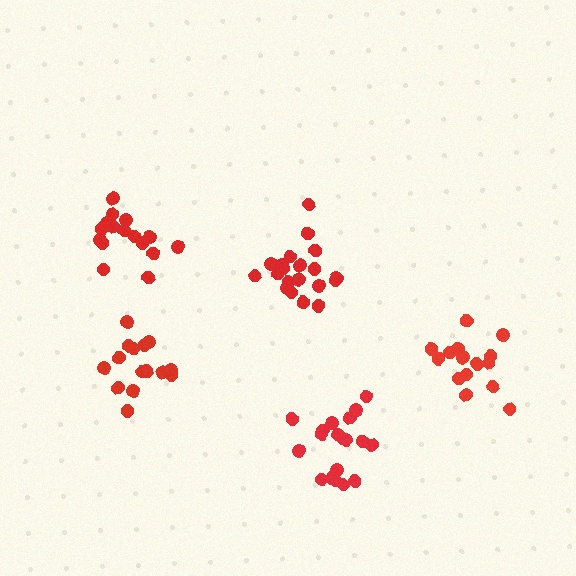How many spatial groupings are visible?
There are 5 spatial groupings.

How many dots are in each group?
Group 1: 20 dots, Group 2: 19 dots, Group 3: 17 dots, Group 4: 16 dots, Group 5: 15 dots (87 total).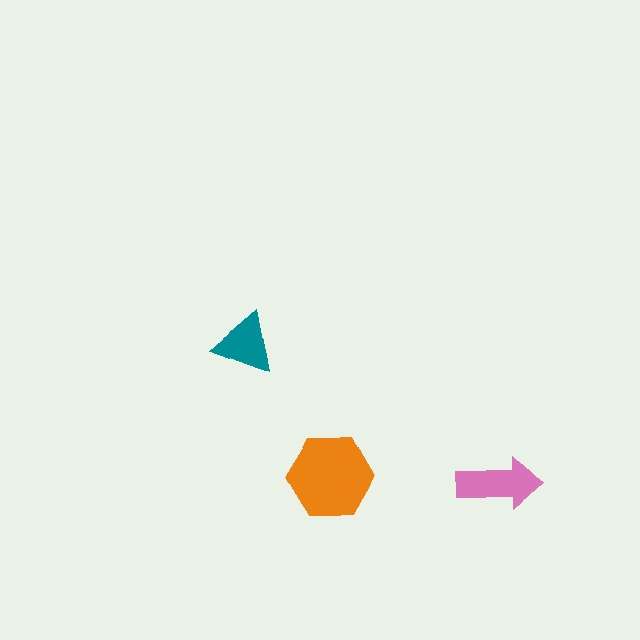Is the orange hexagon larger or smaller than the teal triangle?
Larger.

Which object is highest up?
The teal triangle is topmost.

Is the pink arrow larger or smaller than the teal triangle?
Larger.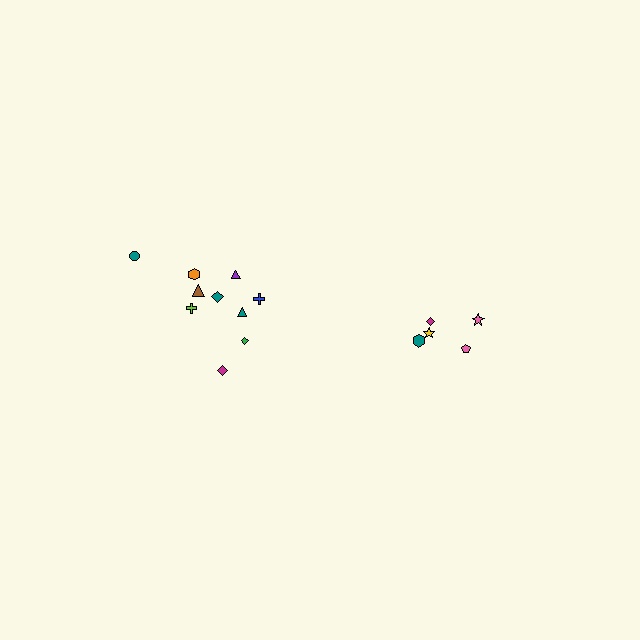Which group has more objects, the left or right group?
The left group.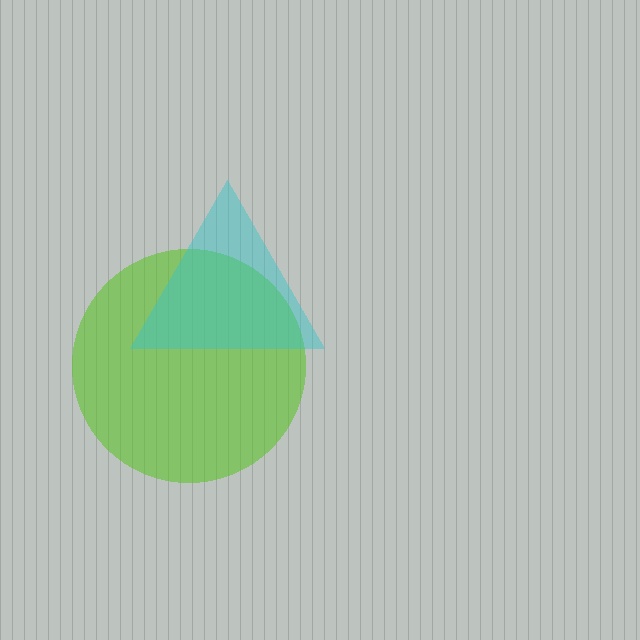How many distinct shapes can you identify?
There are 2 distinct shapes: a lime circle, a cyan triangle.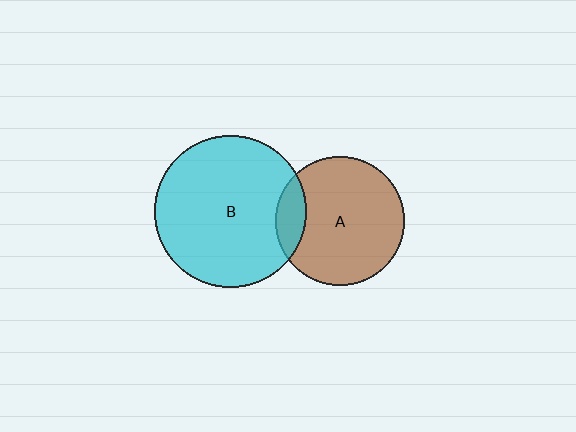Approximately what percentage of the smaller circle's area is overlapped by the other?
Approximately 15%.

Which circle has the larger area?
Circle B (cyan).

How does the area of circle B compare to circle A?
Approximately 1.4 times.